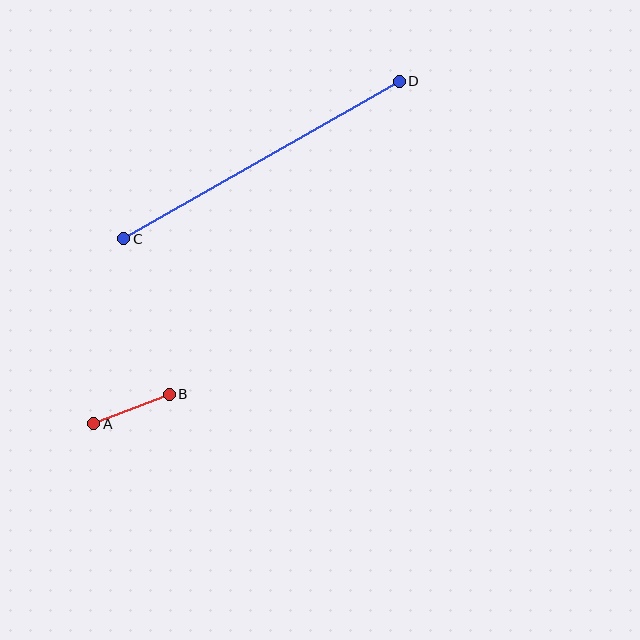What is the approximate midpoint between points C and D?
The midpoint is at approximately (262, 160) pixels.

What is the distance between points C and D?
The distance is approximately 318 pixels.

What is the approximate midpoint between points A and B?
The midpoint is at approximately (132, 409) pixels.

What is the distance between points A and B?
The distance is approximately 81 pixels.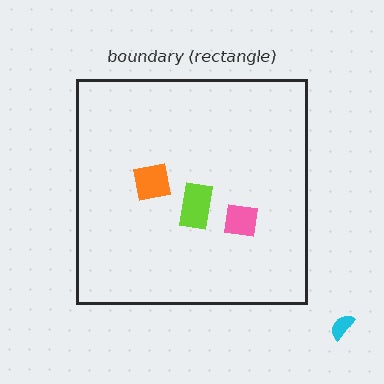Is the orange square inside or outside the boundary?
Inside.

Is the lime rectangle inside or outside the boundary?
Inside.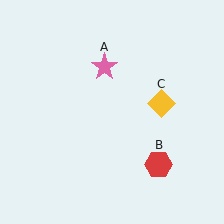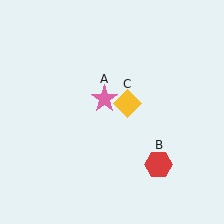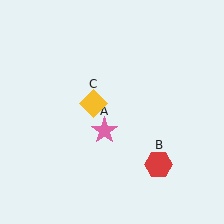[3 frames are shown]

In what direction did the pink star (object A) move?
The pink star (object A) moved down.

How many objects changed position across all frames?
2 objects changed position: pink star (object A), yellow diamond (object C).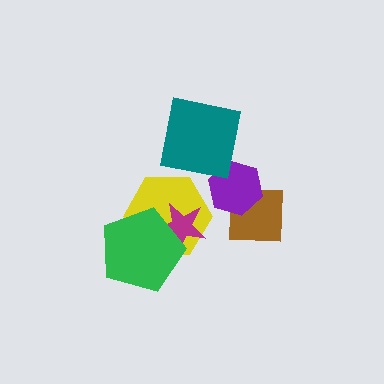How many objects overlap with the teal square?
1 object overlaps with the teal square.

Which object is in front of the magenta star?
The green pentagon is in front of the magenta star.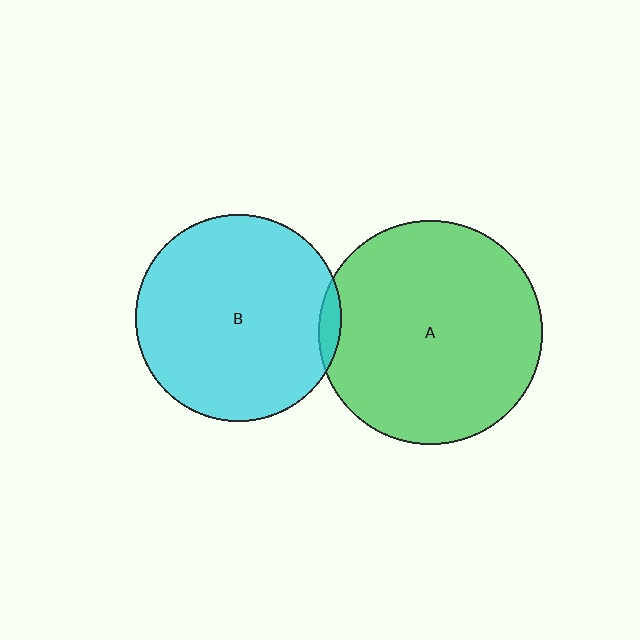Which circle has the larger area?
Circle A (green).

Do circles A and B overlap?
Yes.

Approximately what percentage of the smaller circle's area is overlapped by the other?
Approximately 5%.